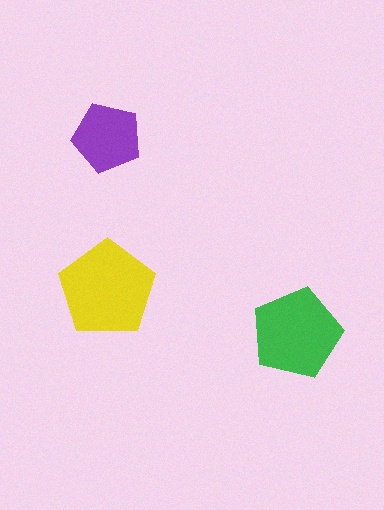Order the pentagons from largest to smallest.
the yellow one, the green one, the purple one.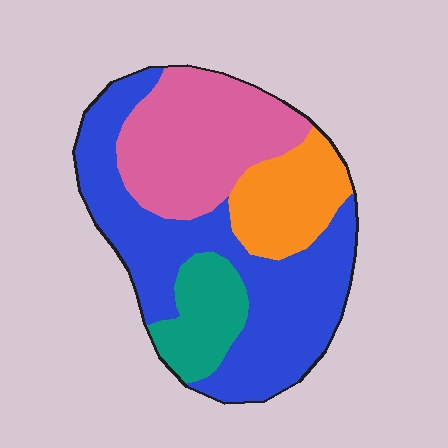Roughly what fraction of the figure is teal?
Teal takes up about one eighth (1/8) of the figure.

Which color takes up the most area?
Blue, at roughly 45%.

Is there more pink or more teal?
Pink.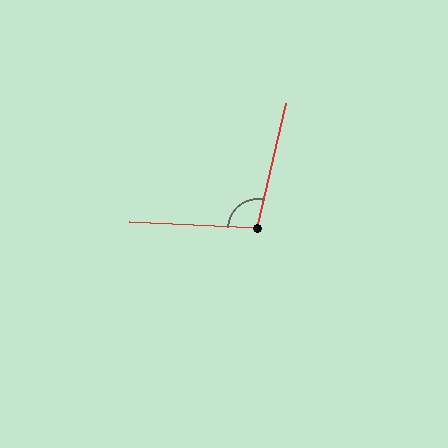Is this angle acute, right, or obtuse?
It is obtuse.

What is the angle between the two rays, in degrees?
Approximately 100 degrees.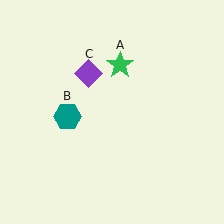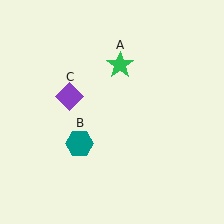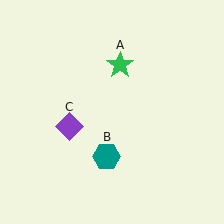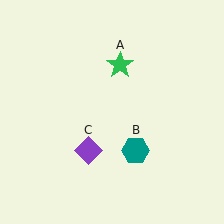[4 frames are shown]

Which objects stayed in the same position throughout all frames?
Green star (object A) remained stationary.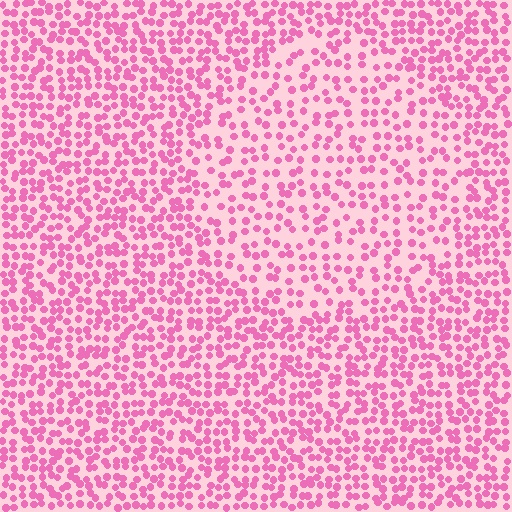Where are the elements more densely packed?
The elements are more densely packed outside the circle boundary.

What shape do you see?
I see a circle.